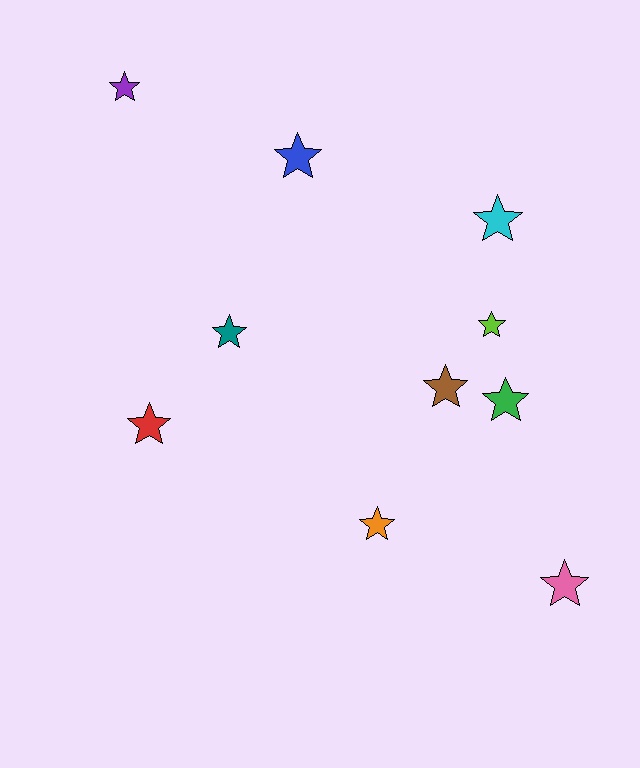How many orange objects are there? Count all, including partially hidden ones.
There is 1 orange object.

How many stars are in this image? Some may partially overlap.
There are 10 stars.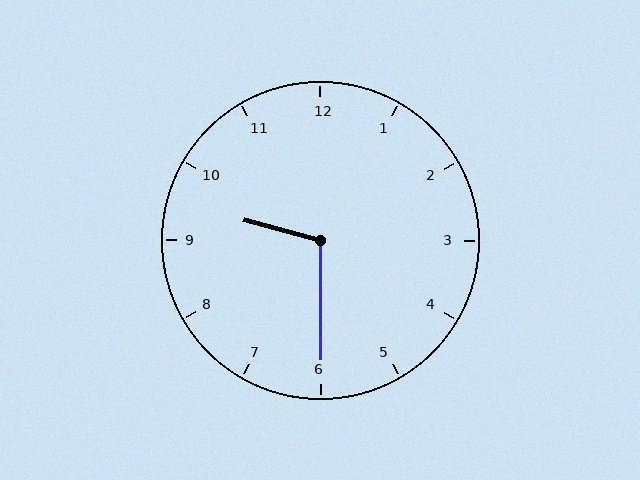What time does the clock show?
9:30.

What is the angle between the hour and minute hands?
Approximately 105 degrees.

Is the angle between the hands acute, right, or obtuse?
It is obtuse.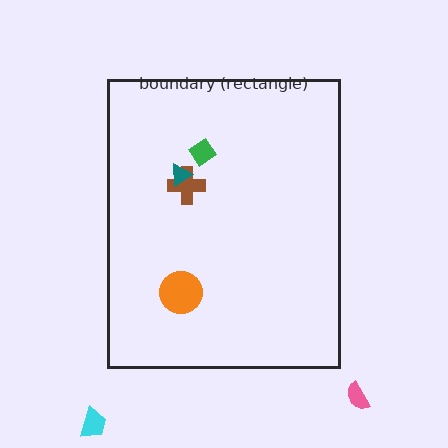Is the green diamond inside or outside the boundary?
Inside.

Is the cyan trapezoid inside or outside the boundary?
Outside.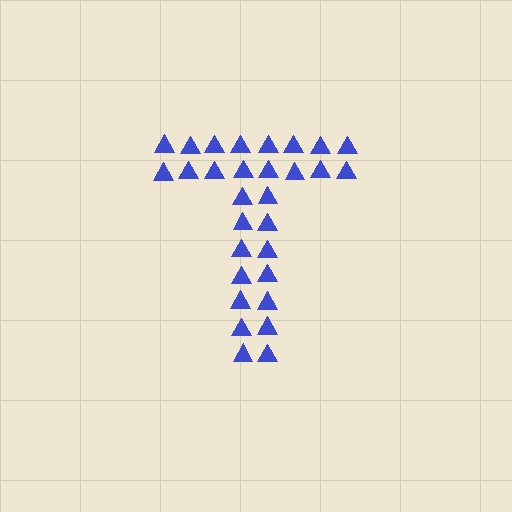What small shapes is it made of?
It is made of small triangles.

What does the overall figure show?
The overall figure shows the letter T.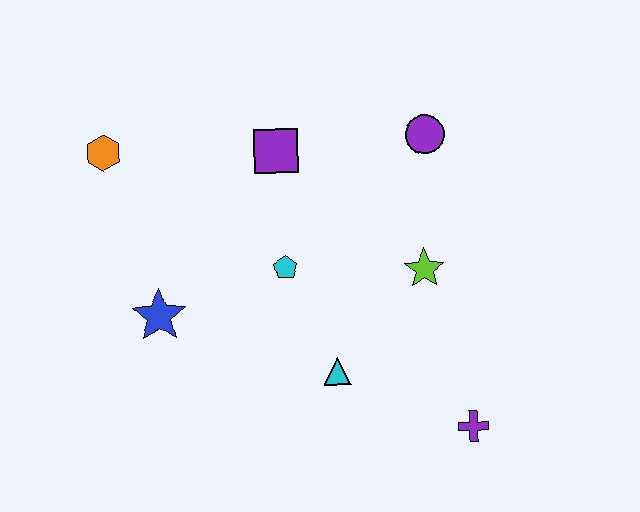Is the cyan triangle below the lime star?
Yes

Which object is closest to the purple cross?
The cyan triangle is closest to the purple cross.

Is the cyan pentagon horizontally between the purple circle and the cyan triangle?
No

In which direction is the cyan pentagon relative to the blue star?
The cyan pentagon is to the right of the blue star.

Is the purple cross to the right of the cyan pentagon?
Yes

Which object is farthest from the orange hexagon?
The purple cross is farthest from the orange hexagon.